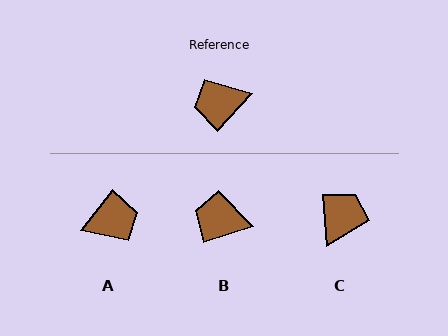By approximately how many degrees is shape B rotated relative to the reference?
Approximately 30 degrees clockwise.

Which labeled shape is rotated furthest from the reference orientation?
A, about 176 degrees away.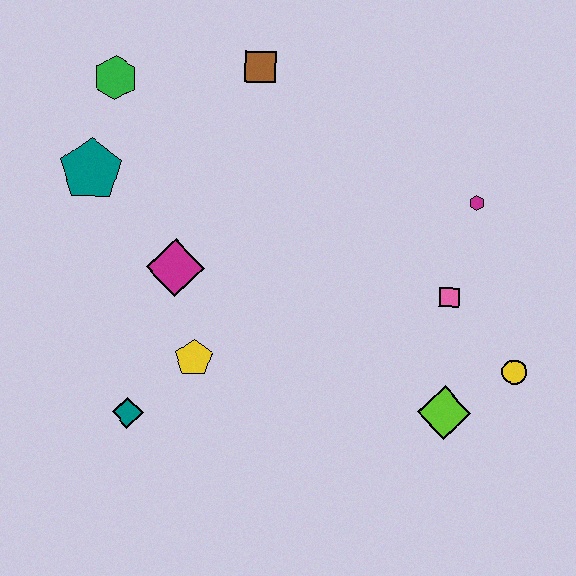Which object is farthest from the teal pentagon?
The yellow circle is farthest from the teal pentagon.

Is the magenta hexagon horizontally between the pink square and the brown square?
No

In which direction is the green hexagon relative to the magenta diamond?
The green hexagon is above the magenta diamond.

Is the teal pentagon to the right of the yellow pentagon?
No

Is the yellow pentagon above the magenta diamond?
No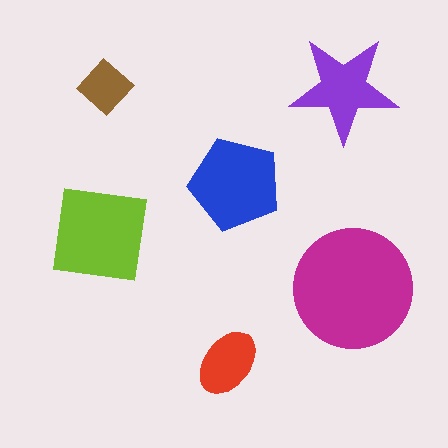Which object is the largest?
The magenta circle.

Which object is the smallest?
The brown diamond.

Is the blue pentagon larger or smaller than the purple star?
Larger.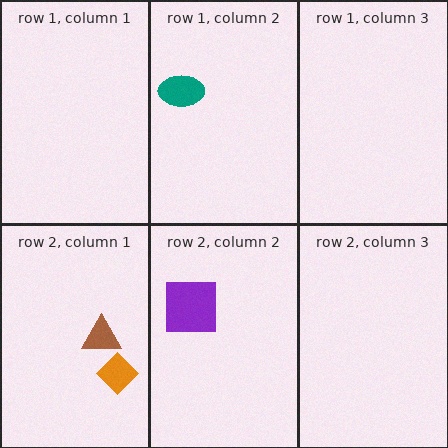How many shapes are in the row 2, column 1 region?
2.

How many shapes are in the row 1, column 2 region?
1.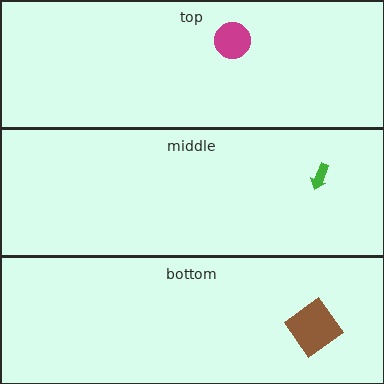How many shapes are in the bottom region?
1.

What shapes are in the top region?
The magenta circle.